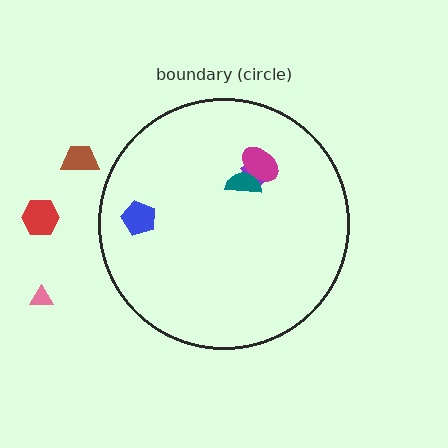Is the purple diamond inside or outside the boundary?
Inside.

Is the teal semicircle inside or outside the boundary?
Inside.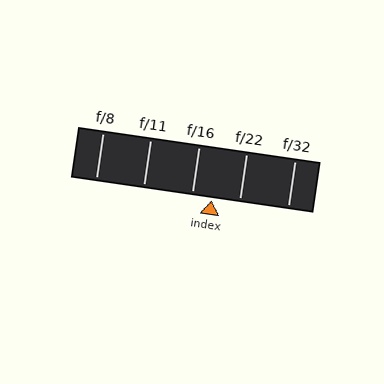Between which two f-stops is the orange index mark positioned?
The index mark is between f/16 and f/22.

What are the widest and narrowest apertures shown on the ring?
The widest aperture shown is f/8 and the narrowest is f/32.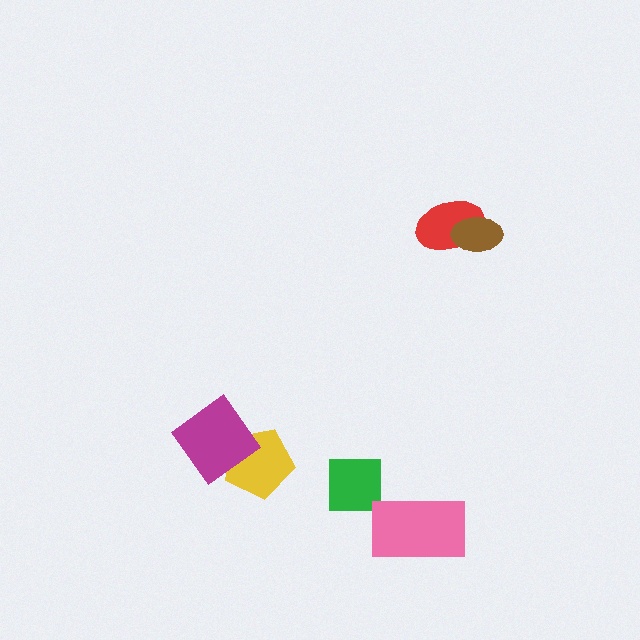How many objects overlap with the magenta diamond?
1 object overlaps with the magenta diamond.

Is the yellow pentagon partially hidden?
Yes, it is partially covered by another shape.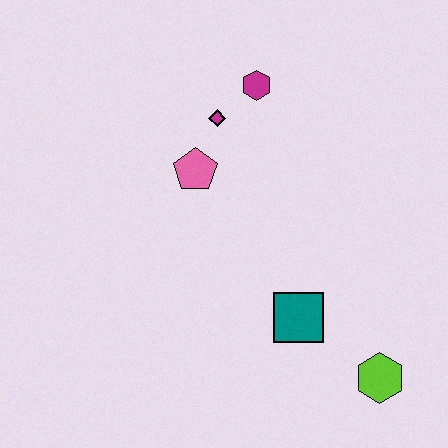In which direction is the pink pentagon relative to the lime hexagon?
The pink pentagon is above the lime hexagon.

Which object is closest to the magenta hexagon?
The magenta diamond is closest to the magenta hexagon.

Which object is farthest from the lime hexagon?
The magenta hexagon is farthest from the lime hexagon.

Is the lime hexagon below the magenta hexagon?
Yes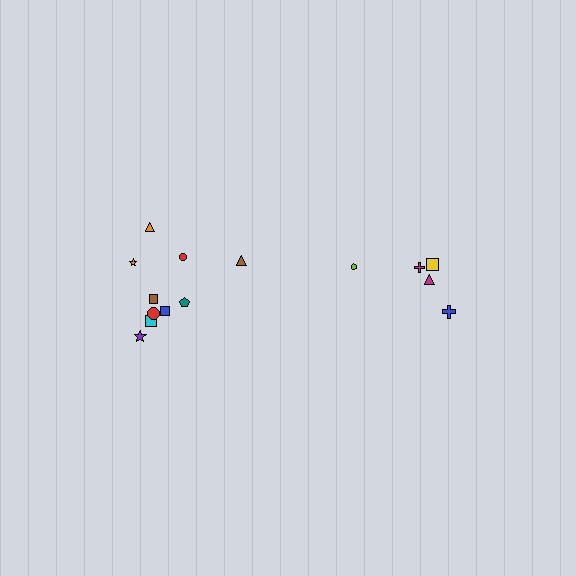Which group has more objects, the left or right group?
The left group.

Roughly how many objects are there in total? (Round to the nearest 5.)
Roughly 15 objects in total.